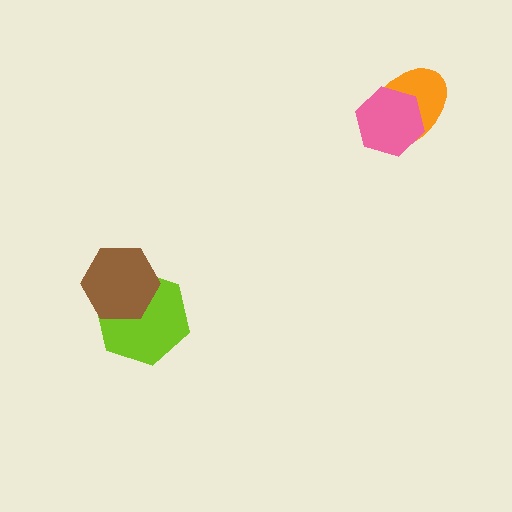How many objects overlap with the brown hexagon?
1 object overlaps with the brown hexagon.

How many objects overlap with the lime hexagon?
1 object overlaps with the lime hexagon.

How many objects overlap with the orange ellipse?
1 object overlaps with the orange ellipse.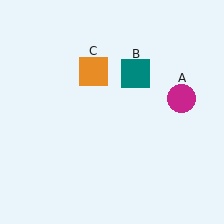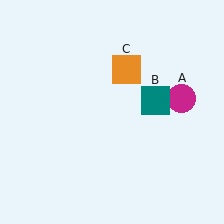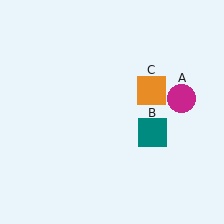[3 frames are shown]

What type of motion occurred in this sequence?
The teal square (object B), orange square (object C) rotated clockwise around the center of the scene.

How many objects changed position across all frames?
2 objects changed position: teal square (object B), orange square (object C).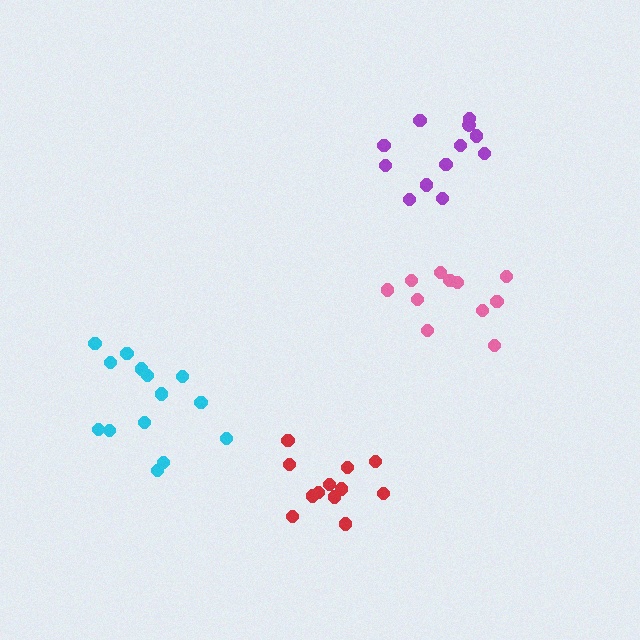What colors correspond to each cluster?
The clusters are colored: red, cyan, pink, purple.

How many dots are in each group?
Group 1: 12 dots, Group 2: 14 dots, Group 3: 11 dots, Group 4: 12 dots (49 total).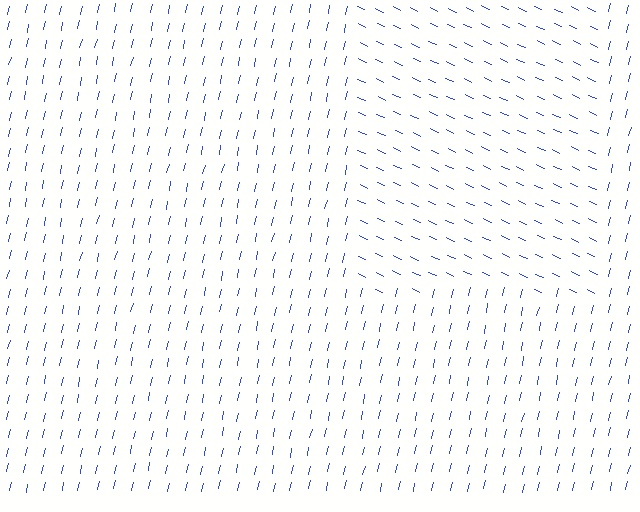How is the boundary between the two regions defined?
The boundary is defined purely by a change in line orientation (approximately 78 degrees difference). All lines are the same color and thickness.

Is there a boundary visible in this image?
Yes, there is a texture boundary formed by a change in line orientation.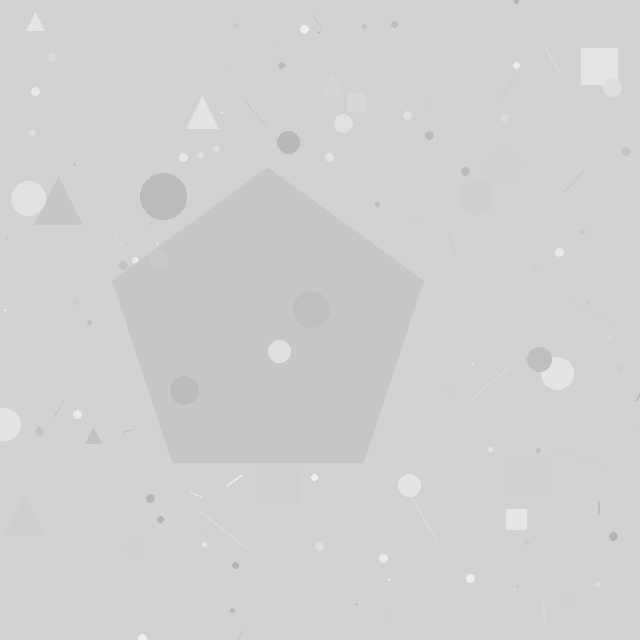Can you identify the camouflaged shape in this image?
The camouflaged shape is a pentagon.